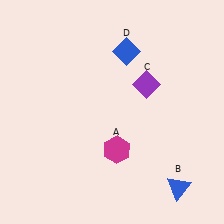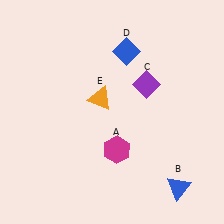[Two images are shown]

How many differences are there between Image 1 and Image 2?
There is 1 difference between the two images.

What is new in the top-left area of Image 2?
An orange triangle (E) was added in the top-left area of Image 2.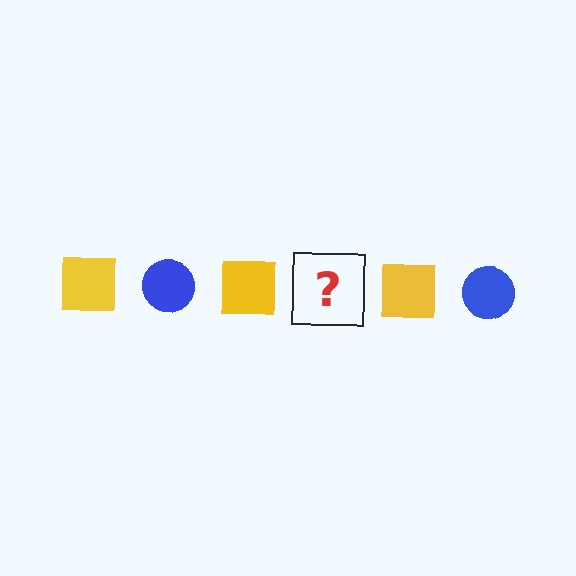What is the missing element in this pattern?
The missing element is a blue circle.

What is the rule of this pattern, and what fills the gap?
The rule is that the pattern alternates between yellow square and blue circle. The gap should be filled with a blue circle.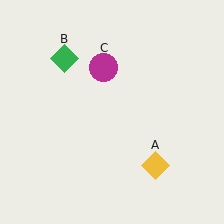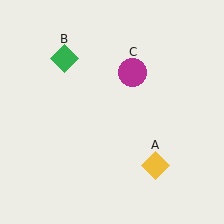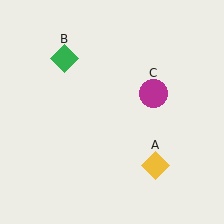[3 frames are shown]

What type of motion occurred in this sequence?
The magenta circle (object C) rotated clockwise around the center of the scene.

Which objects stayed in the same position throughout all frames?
Yellow diamond (object A) and green diamond (object B) remained stationary.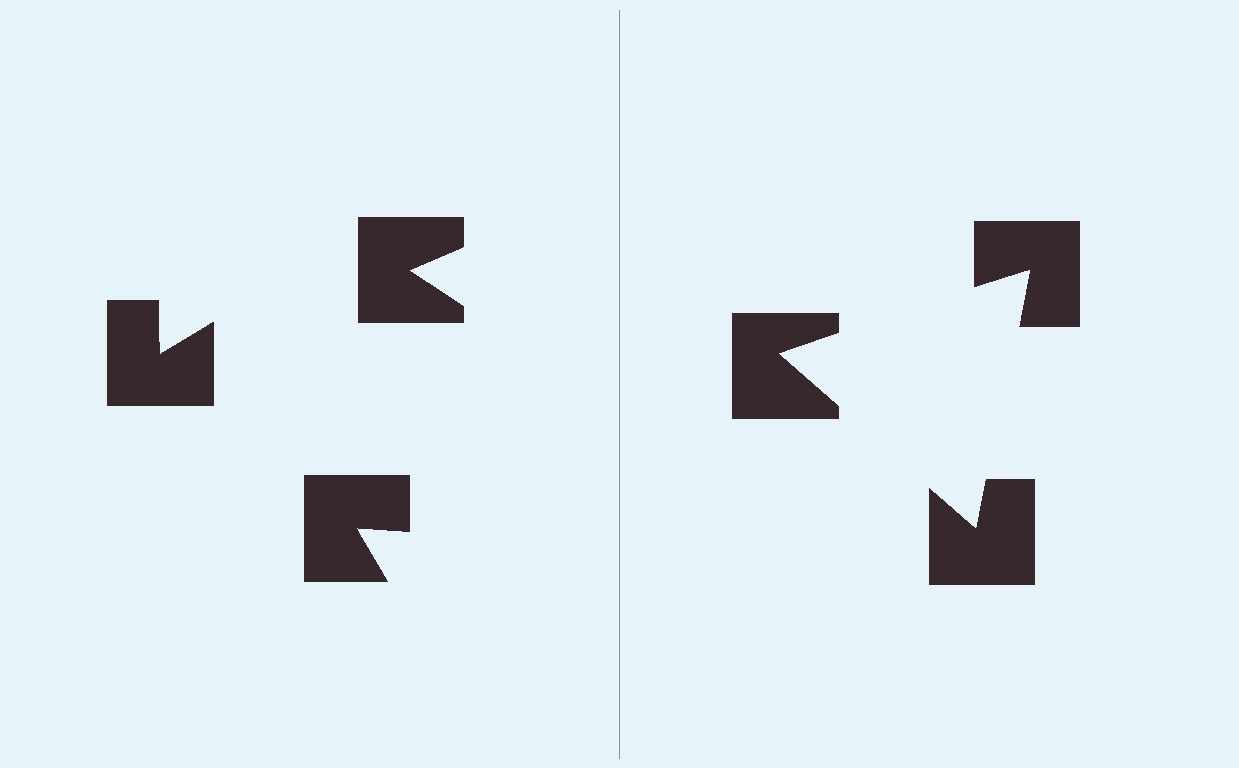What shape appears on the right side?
An illusory triangle.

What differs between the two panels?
The notched squares are positioned identically on both sides; only the wedge orientations differ. On the right they align to a triangle; on the left they are misaligned.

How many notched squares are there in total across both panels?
6 — 3 on each side.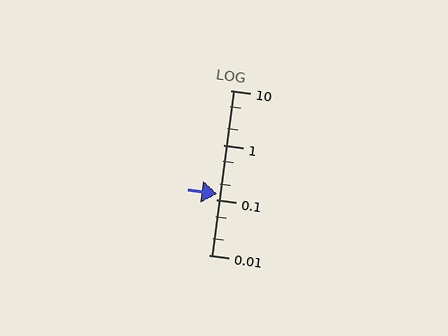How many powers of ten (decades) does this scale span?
The scale spans 3 decades, from 0.01 to 10.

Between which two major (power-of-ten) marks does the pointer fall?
The pointer is between 0.1 and 1.